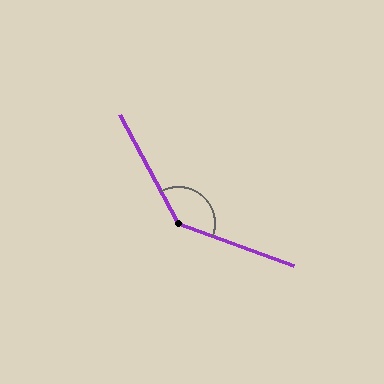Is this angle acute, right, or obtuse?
It is obtuse.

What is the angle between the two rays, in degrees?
Approximately 139 degrees.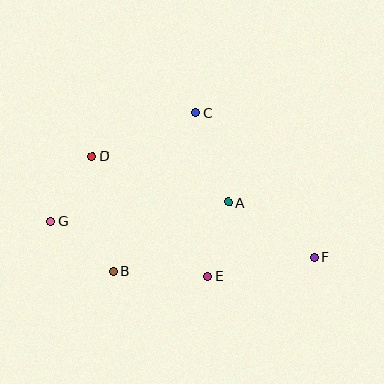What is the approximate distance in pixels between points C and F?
The distance between C and F is approximately 187 pixels.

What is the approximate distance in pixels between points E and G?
The distance between E and G is approximately 167 pixels.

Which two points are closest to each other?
Points A and E are closest to each other.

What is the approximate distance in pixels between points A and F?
The distance between A and F is approximately 102 pixels.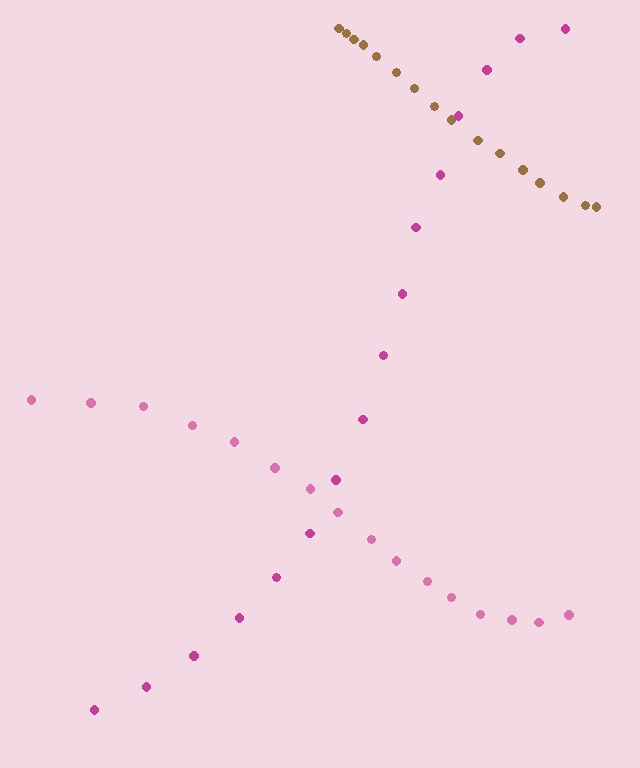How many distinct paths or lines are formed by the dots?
There are 3 distinct paths.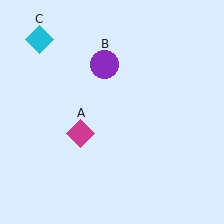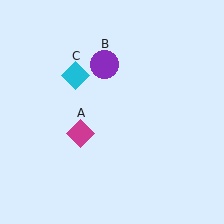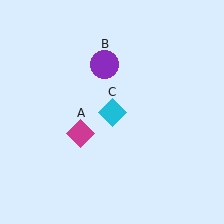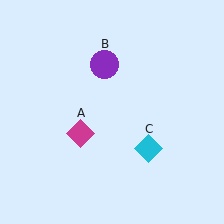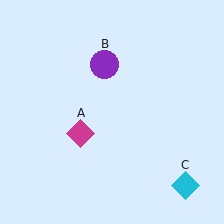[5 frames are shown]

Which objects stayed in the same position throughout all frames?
Magenta diamond (object A) and purple circle (object B) remained stationary.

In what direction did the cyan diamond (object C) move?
The cyan diamond (object C) moved down and to the right.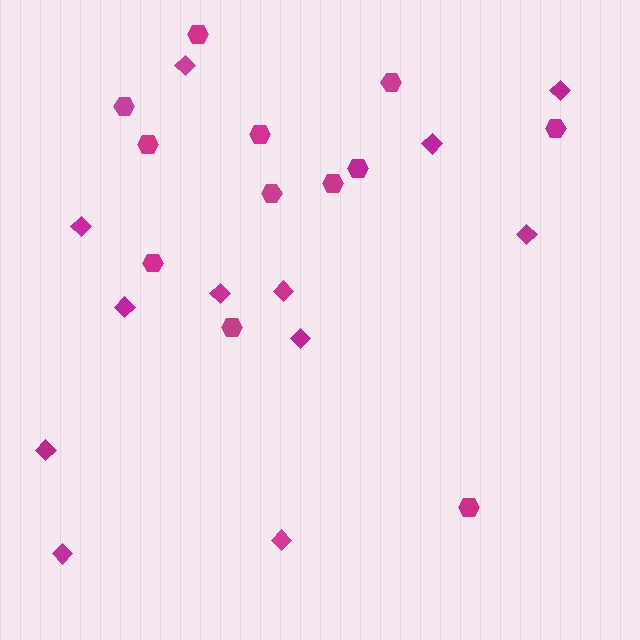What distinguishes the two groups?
There are 2 groups: one group of hexagons (12) and one group of diamonds (12).